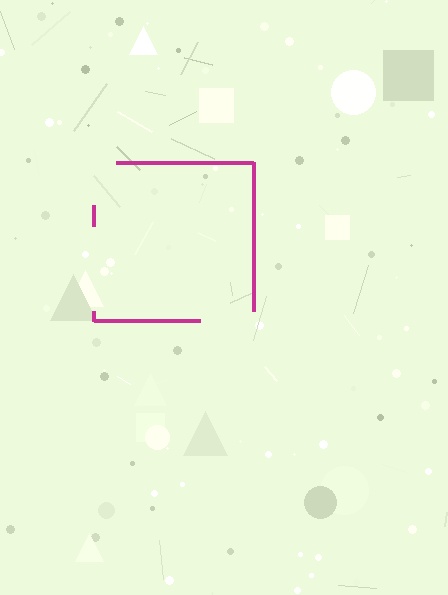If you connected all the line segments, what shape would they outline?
They would outline a square.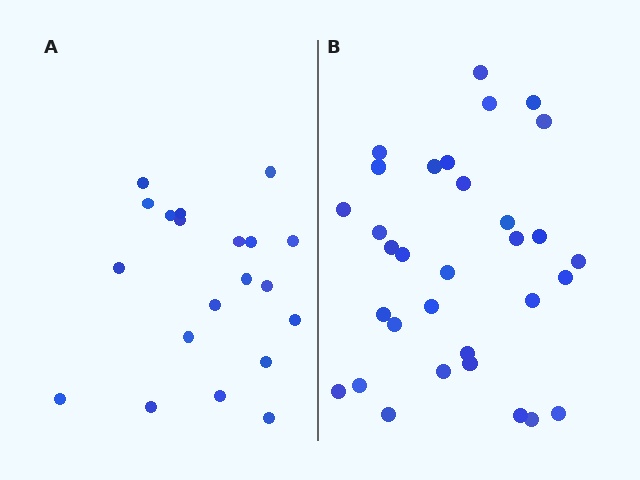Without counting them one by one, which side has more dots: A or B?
Region B (the right region) has more dots.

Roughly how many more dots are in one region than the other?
Region B has roughly 12 or so more dots than region A.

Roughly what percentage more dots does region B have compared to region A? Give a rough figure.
About 60% more.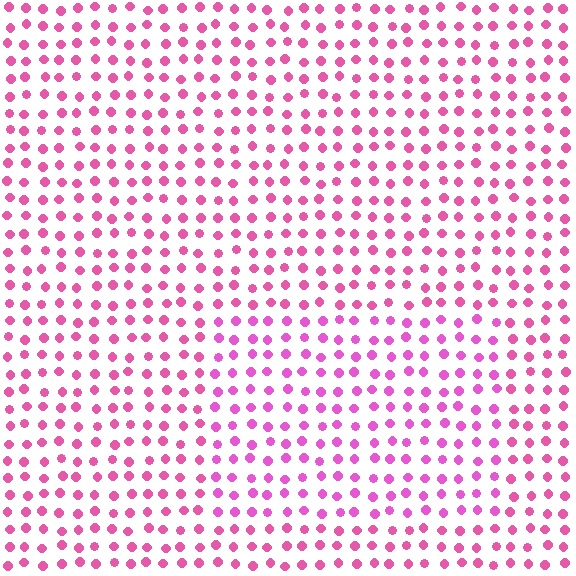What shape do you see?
I see a rectangle.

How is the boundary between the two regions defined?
The boundary is defined purely by a slight shift in hue (about 18 degrees). Spacing, size, and orientation are identical on both sides.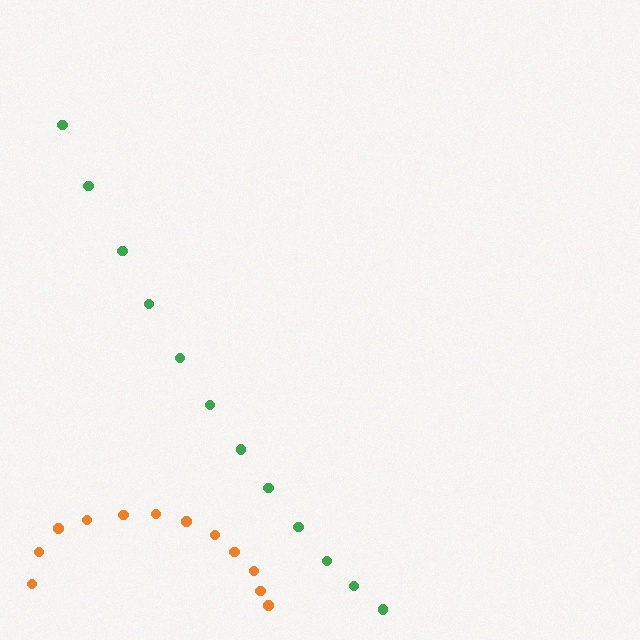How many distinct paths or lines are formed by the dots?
There are 2 distinct paths.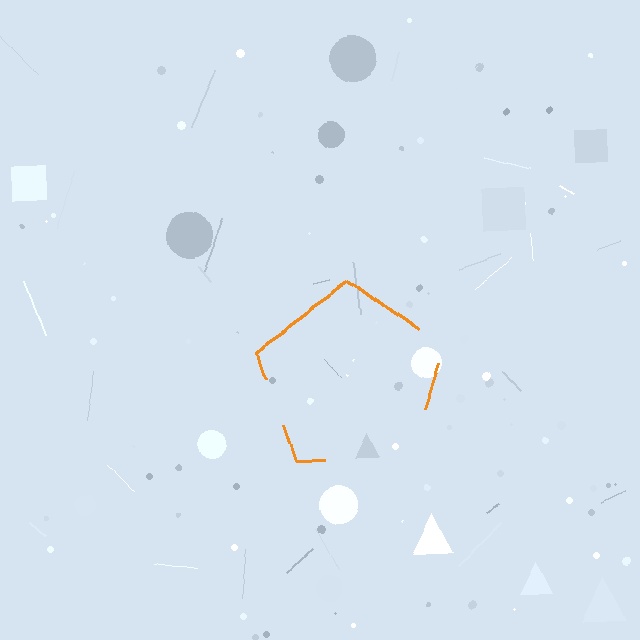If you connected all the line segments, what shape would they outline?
They would outline a pentagon.